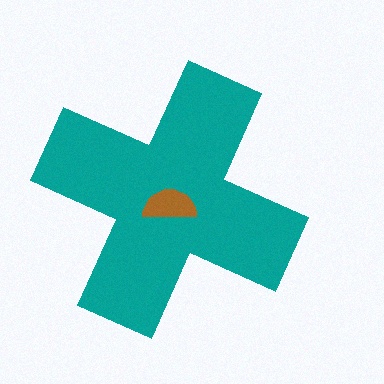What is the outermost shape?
The teal cross.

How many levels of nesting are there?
2.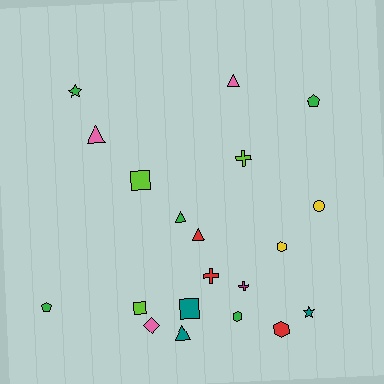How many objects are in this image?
There are 20 objects.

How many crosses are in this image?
There are 3 crosses.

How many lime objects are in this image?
There are 3 lime objects.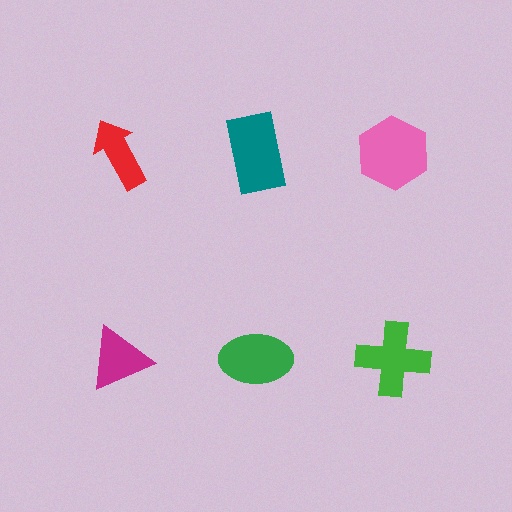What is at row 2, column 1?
A magenta triangle.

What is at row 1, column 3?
A pink hexagon.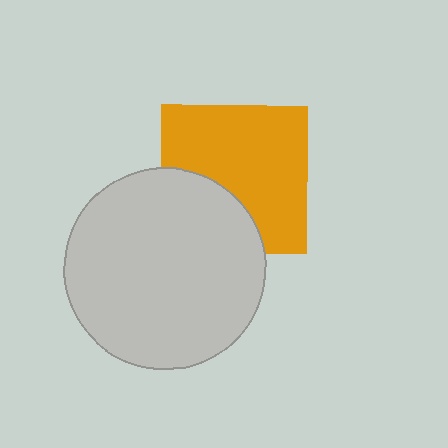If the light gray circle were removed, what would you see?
You would see the complete orange square.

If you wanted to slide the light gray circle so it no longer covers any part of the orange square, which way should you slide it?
Slide it down — that is the most direct way to separate the two shapes.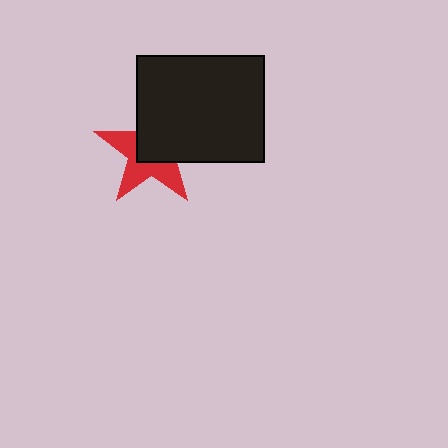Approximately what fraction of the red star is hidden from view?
Roughly 53% of the red star is hidden behind the black rectangle.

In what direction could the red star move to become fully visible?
The red star could move toward the lower-left. That would shift it out from behind the black rectangle entirely.